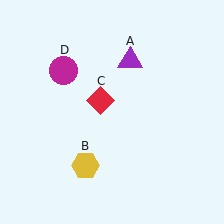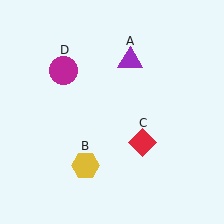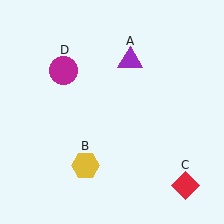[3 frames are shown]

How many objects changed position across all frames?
1 object changed position: red diamond (object C).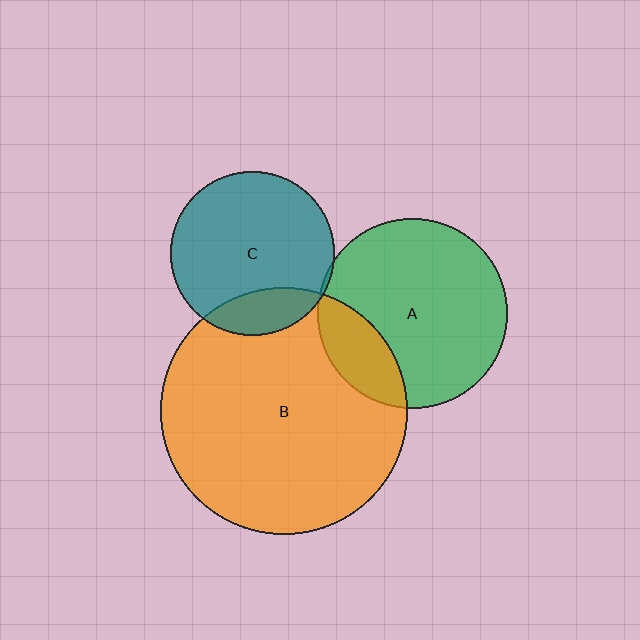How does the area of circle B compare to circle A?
Approximately 1.7 times.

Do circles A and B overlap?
Yes.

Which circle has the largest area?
Circle B (orange).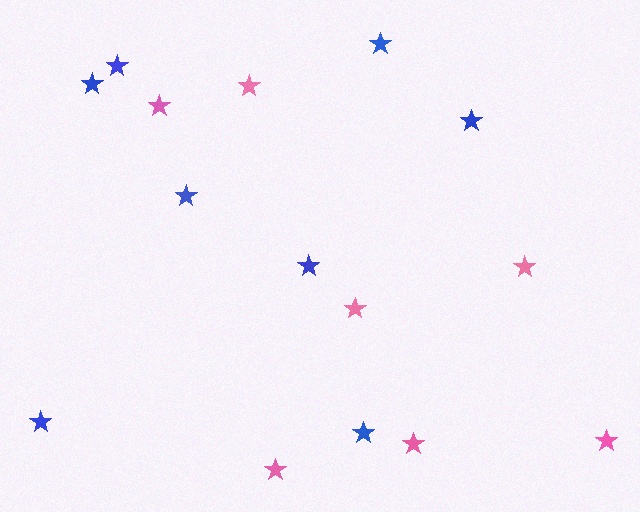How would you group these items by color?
There are 2 groups: one group of pink stars (7) and one group of blue stars (8).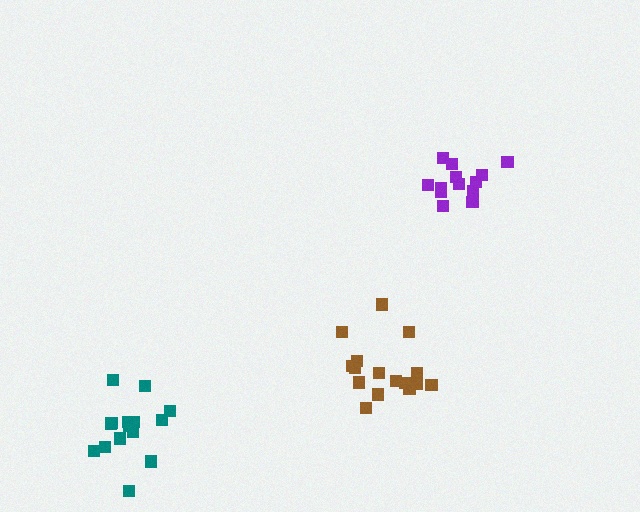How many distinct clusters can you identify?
There are 3 distinct clusters.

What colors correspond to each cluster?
The clusters are colored: purple, teal, brown.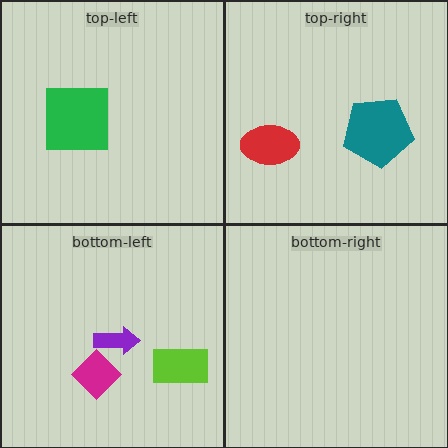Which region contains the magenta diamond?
The bottom-left region.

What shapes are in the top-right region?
The red ellipse, the teal pentagon.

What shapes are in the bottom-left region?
The lime rectangle, the purple arrow, the magenta diamond.